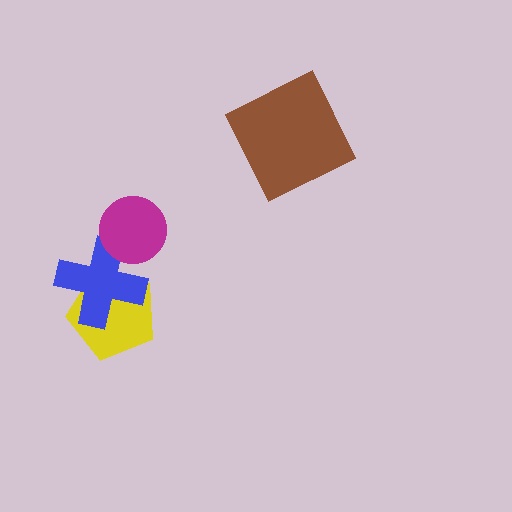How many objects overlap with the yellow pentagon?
1 object overlaps with the yellow pentagon.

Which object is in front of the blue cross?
The magenta circle is in front of the blue cross.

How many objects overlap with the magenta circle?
1 object overlaps with the magenta circle.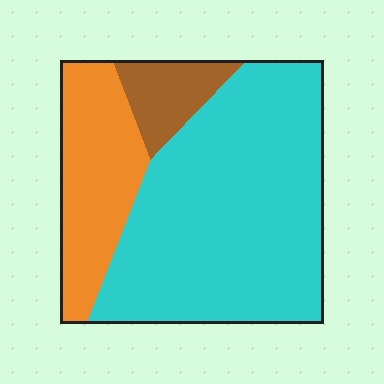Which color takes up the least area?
Brown, at roughly 10%.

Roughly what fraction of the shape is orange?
Orange takes up less than a quarter of the shape.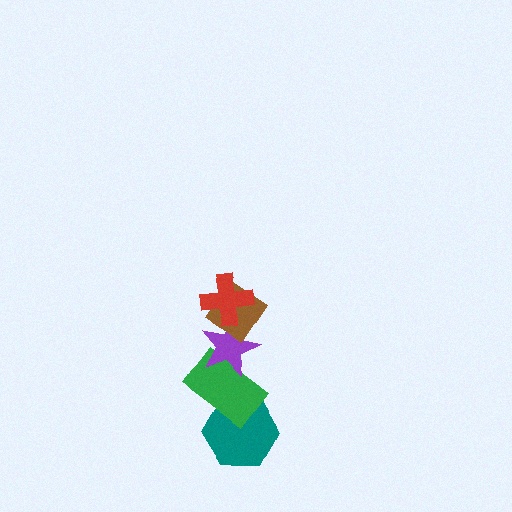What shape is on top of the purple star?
The brown diamond is on top of the purple star.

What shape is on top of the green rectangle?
The purple star is on top of the green rectangle.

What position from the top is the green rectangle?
The green rectangle is 4th from the top.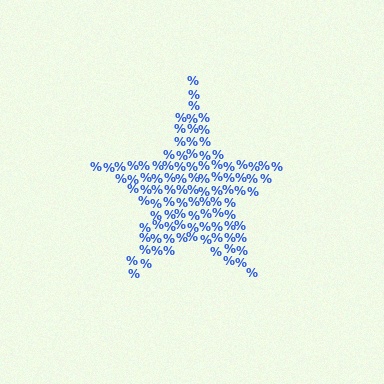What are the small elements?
The small elements are percent signs.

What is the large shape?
The large shape is a star.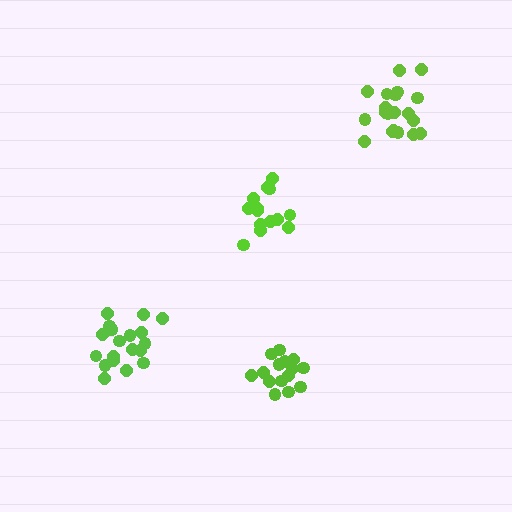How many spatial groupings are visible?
There are 4 spatial groupings.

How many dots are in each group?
Group 1: 20 dots, Group 2: 20 dots, Group 3: 15 dots, Group 4: 14 dots (69 total).